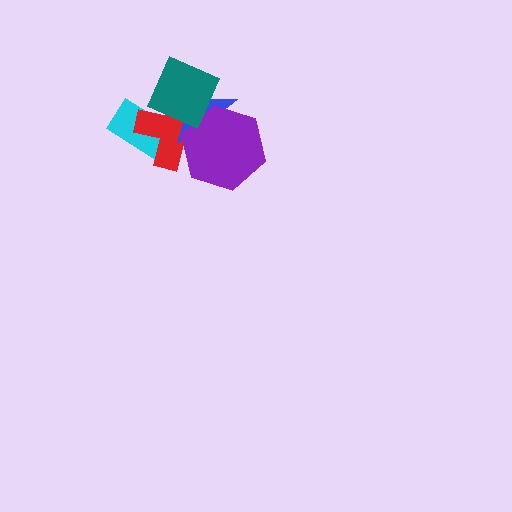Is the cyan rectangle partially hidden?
Yes, it is partially covered by another shape.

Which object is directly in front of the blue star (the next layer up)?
The purple hexagon is directly in front of the blue star.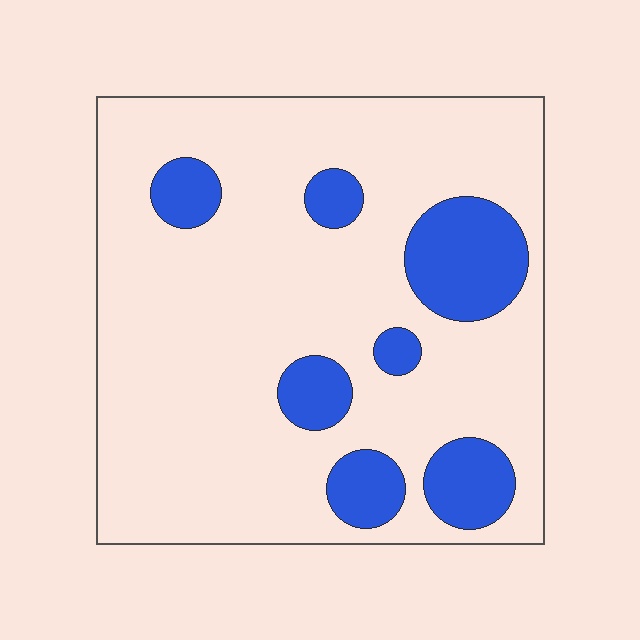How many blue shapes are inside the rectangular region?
7.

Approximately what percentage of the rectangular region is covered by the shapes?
Approximately 20%.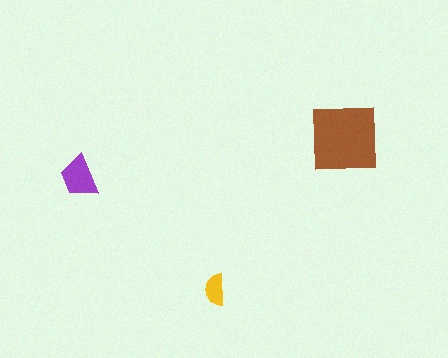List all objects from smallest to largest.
The yellow semicircle, the purple trapezoid, the brown square.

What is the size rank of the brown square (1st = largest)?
1st.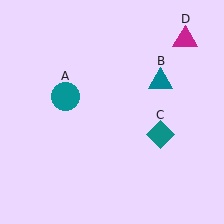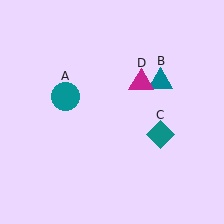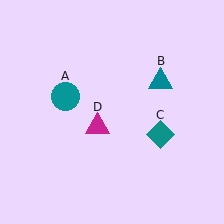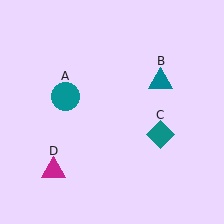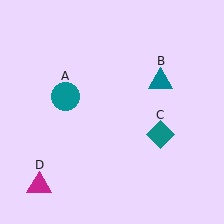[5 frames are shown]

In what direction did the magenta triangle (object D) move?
The magenta triangle (object D) moved down and to the left.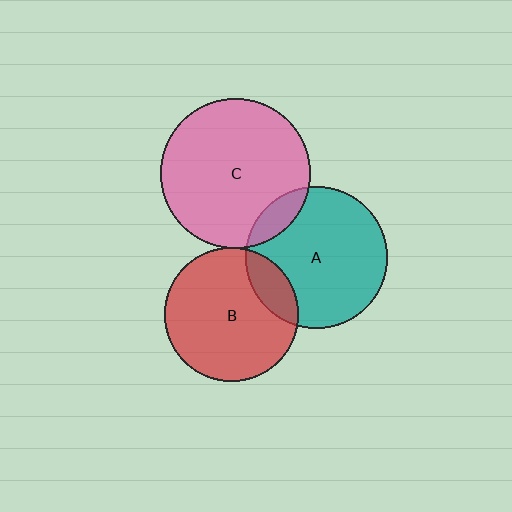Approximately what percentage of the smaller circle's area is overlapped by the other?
Approximately 15%.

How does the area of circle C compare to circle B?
Approximately 1.2 times.